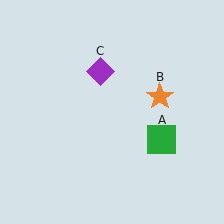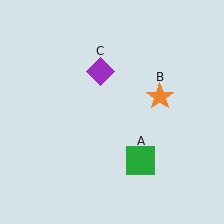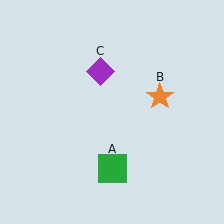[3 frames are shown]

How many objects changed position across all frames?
1 object changed position: green square (object A).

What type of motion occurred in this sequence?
The green square (object A) rotated clockwise around the center of the scene.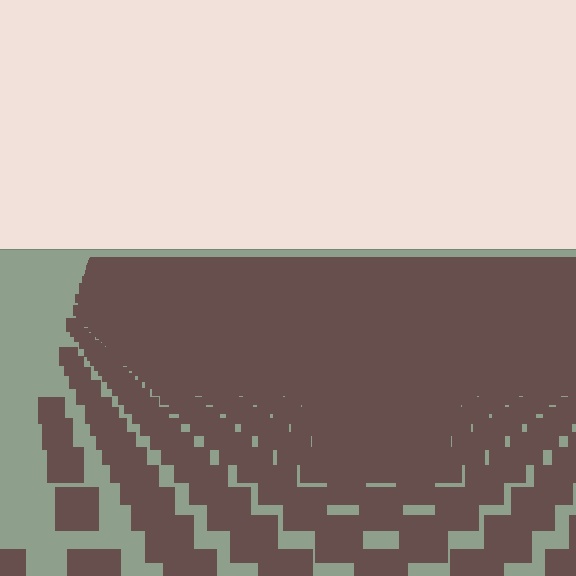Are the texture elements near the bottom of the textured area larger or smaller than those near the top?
Larger. Near the bottom, elements are closer to the viewer and appear at a bigger on-screen size.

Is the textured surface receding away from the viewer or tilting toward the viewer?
The surface is receding away from the viewer. Texture elements get smaller and denser toward the top.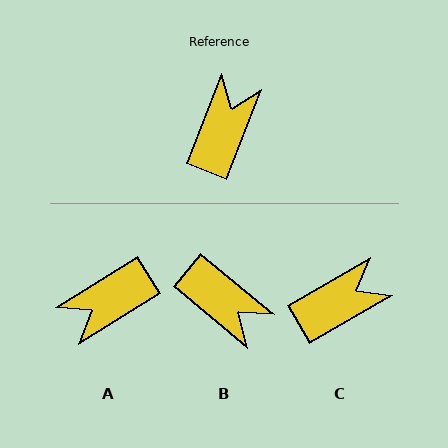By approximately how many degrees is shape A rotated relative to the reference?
Approximately 143 degrees counter-clockwise.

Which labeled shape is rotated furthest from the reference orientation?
A, about 143 degrees away.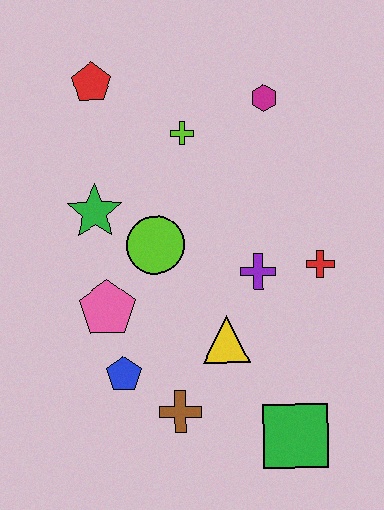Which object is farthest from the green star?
The green square is farthest from the green star.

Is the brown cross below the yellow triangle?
Yes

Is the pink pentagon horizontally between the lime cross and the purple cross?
No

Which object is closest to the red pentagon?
The lime cross is closest to the red pentagon.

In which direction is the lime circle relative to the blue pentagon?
The lime circle is above the blue pentagon.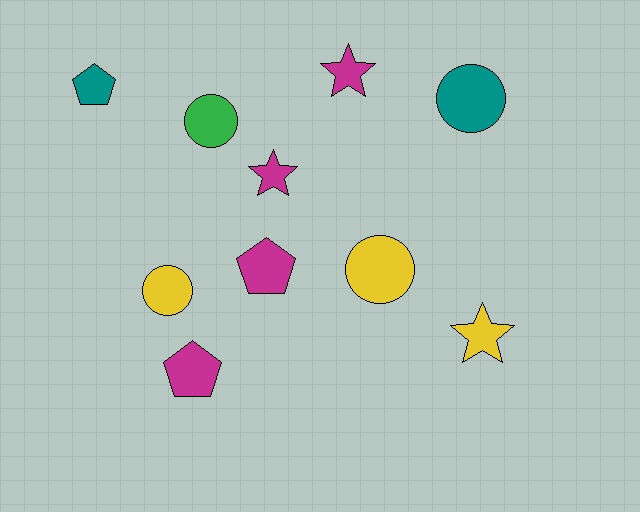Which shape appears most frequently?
Circle, with 4 objects.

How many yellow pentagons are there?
There are no yellow pentagons.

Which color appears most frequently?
Magenta, with 4 objects.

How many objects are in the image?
There are 10 objects.